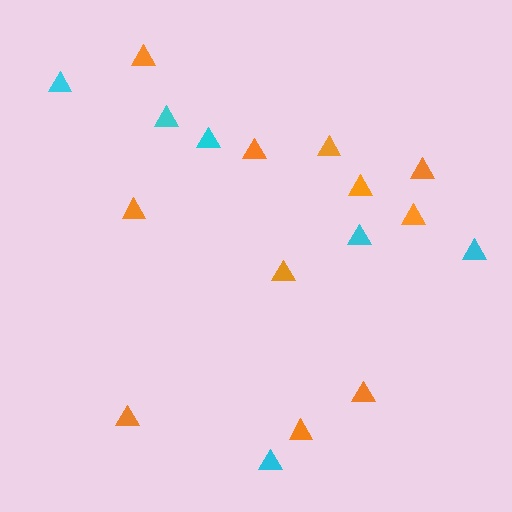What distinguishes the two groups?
There are 2 groups: one group of cyan triangles (6) and one group of orange triangles (11).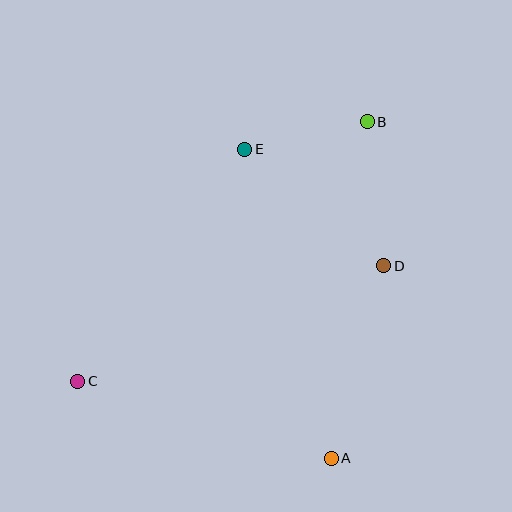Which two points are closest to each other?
Points B and E are closest to each other.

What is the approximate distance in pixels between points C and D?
The distance between C and D is approximately 327 pixels.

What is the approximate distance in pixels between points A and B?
The distance between A and B is approximately 339 pixels.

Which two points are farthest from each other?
Points B and C are farthest from each other.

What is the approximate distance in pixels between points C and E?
The distance between C and E is approximately 286 pixels.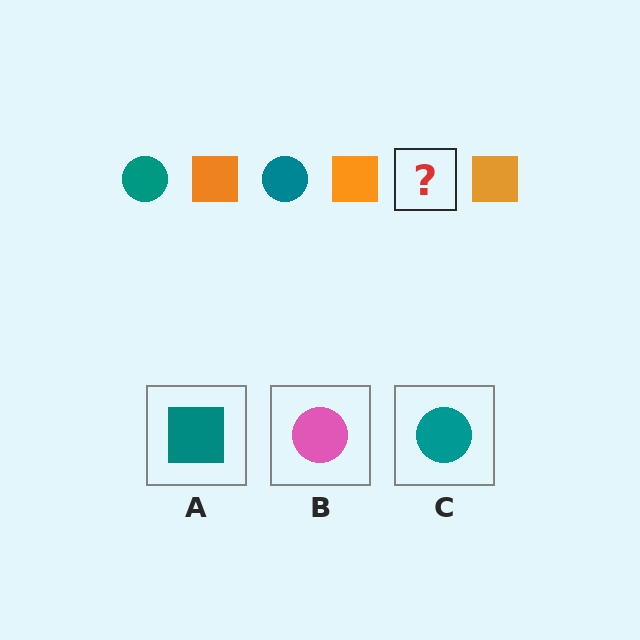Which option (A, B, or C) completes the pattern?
C.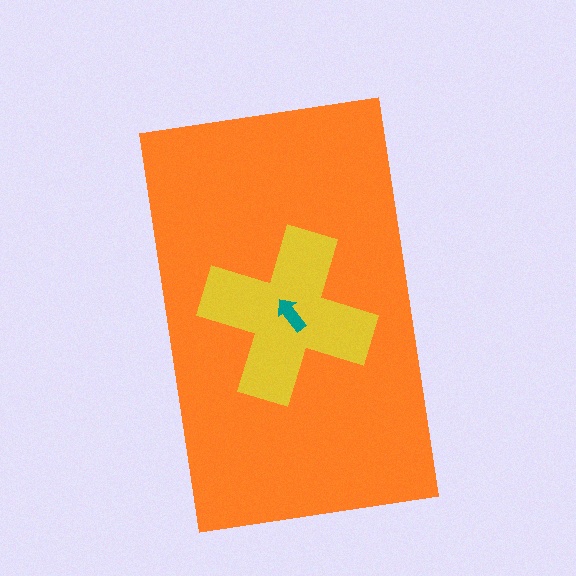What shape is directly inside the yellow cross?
The teal arrow.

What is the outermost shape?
The orange rectangle.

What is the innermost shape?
The teal arrow.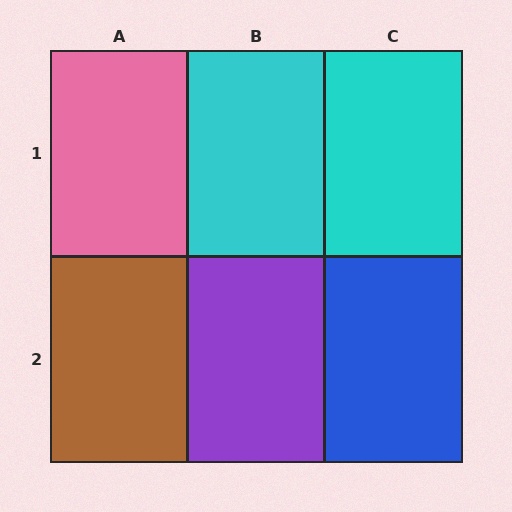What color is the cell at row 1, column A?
Pink.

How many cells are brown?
1 cell is brown.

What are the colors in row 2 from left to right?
Brown, purple, blue.